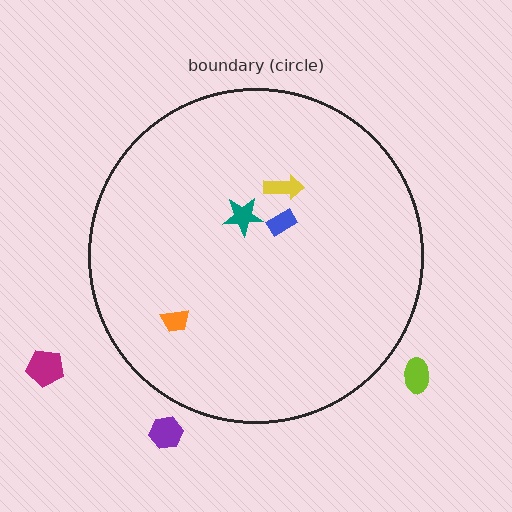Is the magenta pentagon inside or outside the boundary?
Outside.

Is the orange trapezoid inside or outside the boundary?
Inside.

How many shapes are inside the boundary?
4 inside, 3 outside.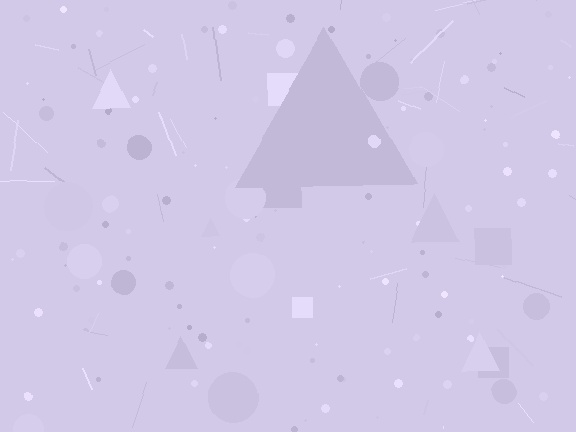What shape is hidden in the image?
A triangle is hidden in the image.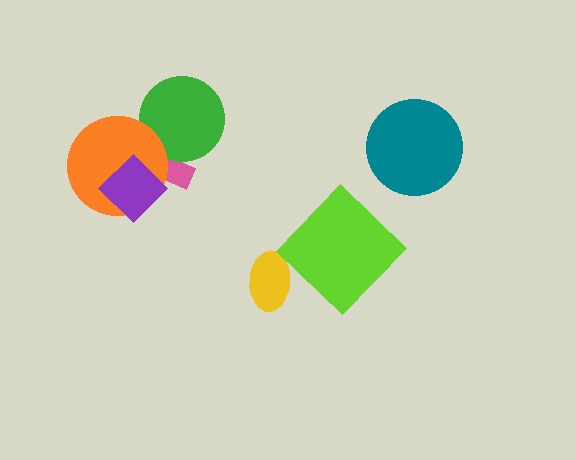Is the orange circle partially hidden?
Yes, it is partially covered by another shape.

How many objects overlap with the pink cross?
3 objects overlap with the pink cross.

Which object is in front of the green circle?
The orange circle is in front of the green circle.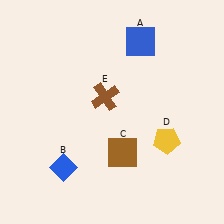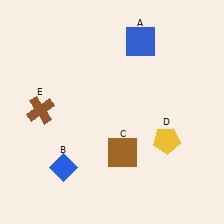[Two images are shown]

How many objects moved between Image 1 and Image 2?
1 object moved between the two images.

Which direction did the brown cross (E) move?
The brown cross (E) moved left.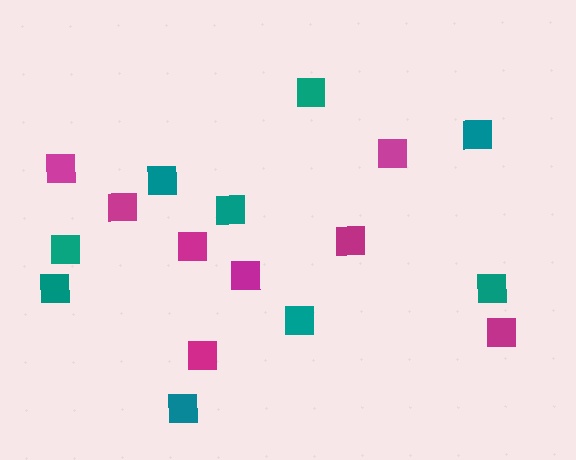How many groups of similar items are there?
There are 2 groups: one group of teal squares (9) and one group of magenta squares (8).